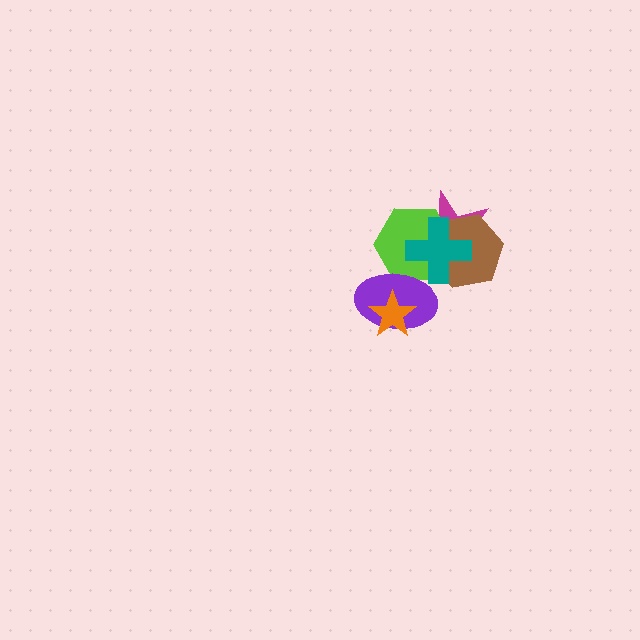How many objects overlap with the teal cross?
4 objects overlap with the teal cross.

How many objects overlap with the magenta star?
3 objects overlap with the magenta star.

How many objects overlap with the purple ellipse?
3 objects overlap with the purple ellipse.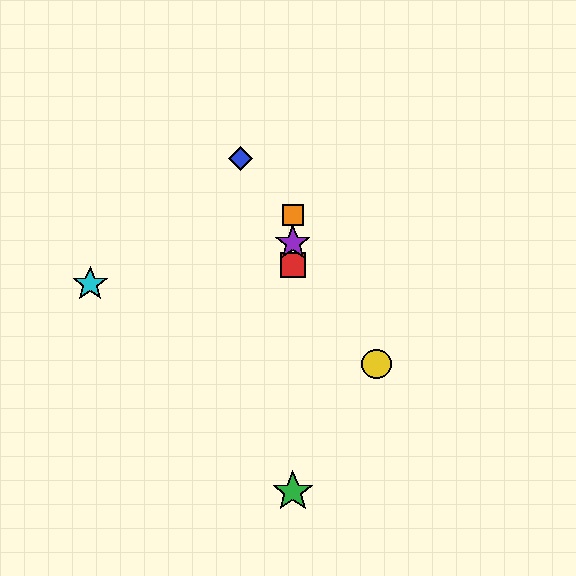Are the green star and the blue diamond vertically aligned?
No, the green star is at x≈293 and the blue diamond is at x≈240.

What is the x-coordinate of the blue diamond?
The blue diamond is at x≈240.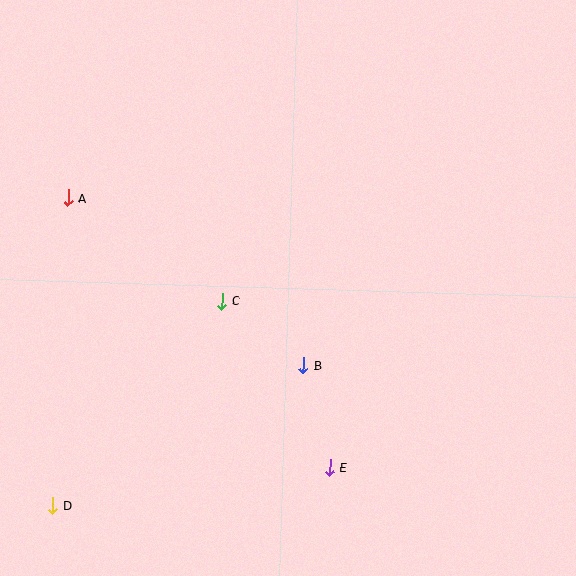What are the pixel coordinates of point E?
Point E is at (330, 468).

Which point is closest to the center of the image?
Point C at (222, 301) is closest to the center.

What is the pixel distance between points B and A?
The distance between B and A is 289 pixels.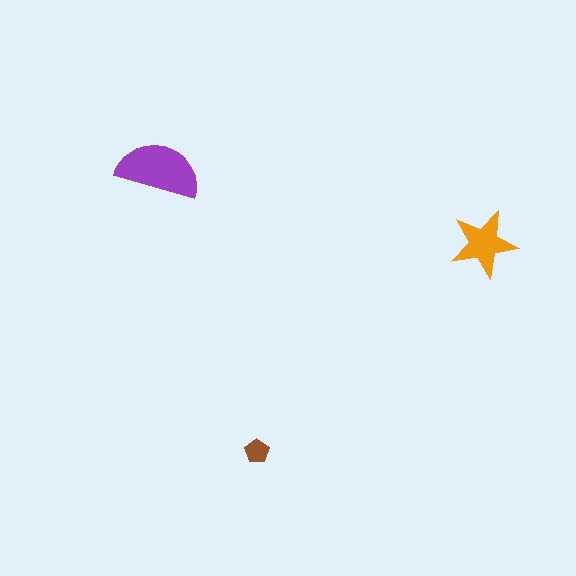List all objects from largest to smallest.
The purple semicircle, the orange star, the brown pentagon.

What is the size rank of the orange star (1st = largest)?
2nd.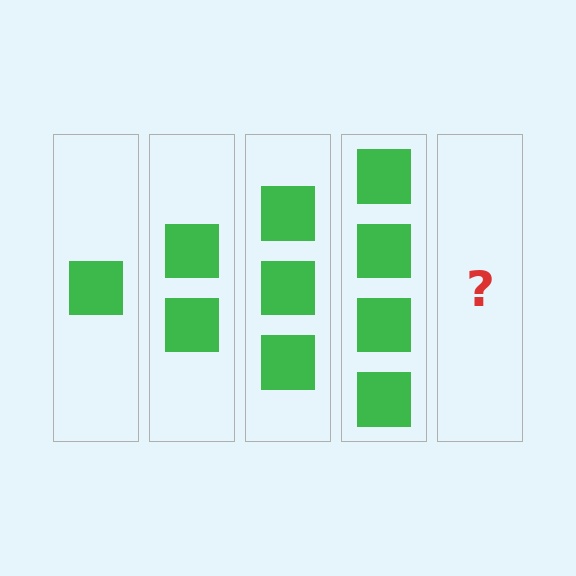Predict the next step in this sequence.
The next step is 5 squares.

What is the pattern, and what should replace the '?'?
The pattern is that each step adds one more square. The '?' should be 5 squares.